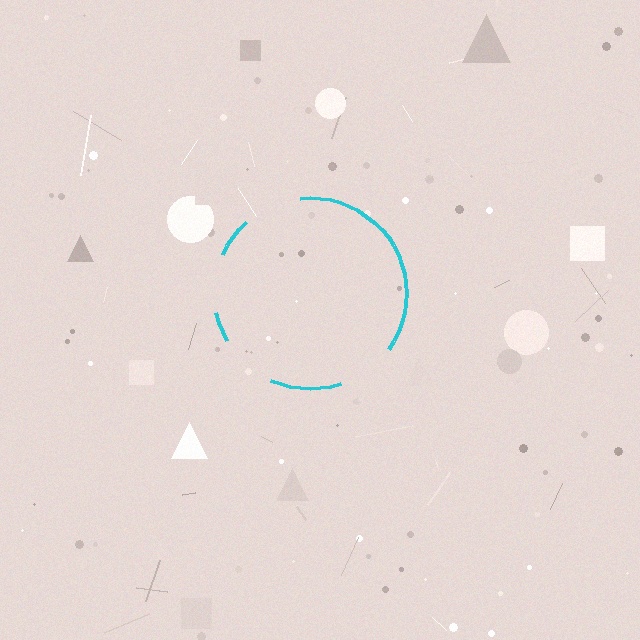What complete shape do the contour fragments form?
The contour fragments form a circle.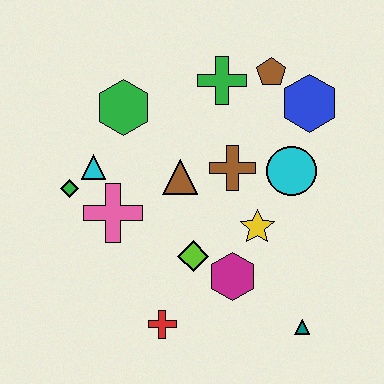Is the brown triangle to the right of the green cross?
No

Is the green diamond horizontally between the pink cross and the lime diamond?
No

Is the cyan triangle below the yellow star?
No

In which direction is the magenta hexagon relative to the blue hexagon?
The magenta hexagon is below the blue hexagon.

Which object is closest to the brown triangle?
The brown cross is closest to the brown triangle.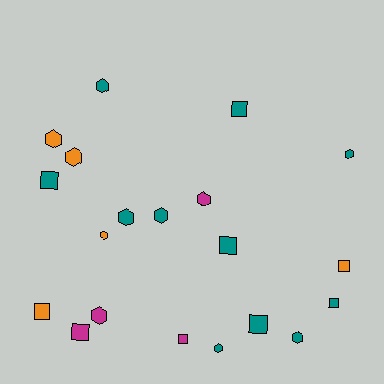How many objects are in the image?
There are 20 objects.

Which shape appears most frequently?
Hexagon, with 11 objects.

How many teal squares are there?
There are 5 teal squares.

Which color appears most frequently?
Teal, with 11 objects.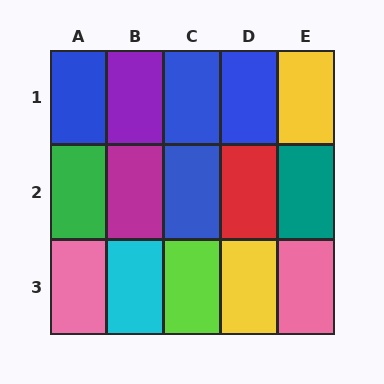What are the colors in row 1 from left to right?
Blue, purple, blue, blue, yellow.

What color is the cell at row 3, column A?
Pink.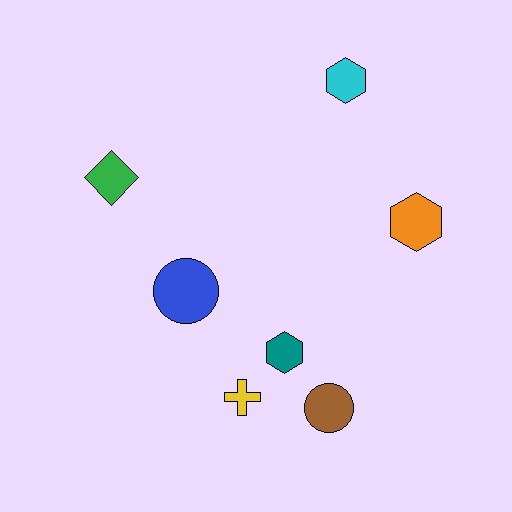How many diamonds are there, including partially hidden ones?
There is 1 diamond.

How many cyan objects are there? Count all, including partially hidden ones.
There is 1 cyan object.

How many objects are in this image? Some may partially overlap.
There are 7 objects.